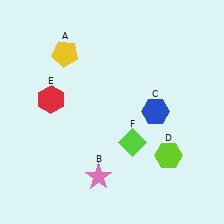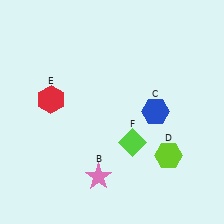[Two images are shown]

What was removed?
The yellow pentagon (A) was removed in Image 2.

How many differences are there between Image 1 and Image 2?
There is 1 difference between the two images.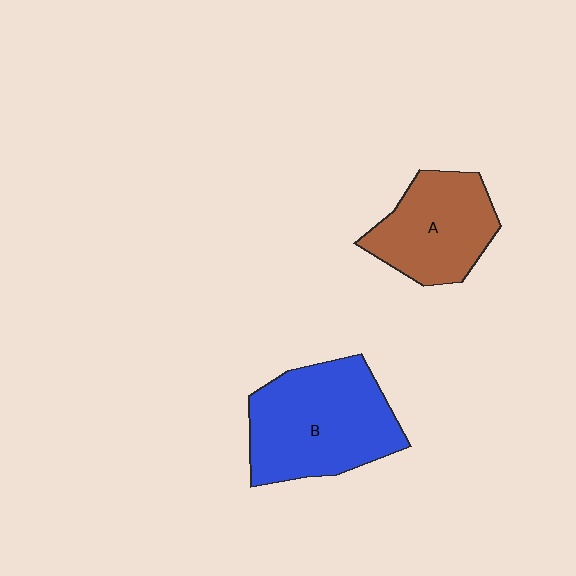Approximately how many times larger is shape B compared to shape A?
Approximately 1.4 times.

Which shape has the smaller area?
Shape A (brown).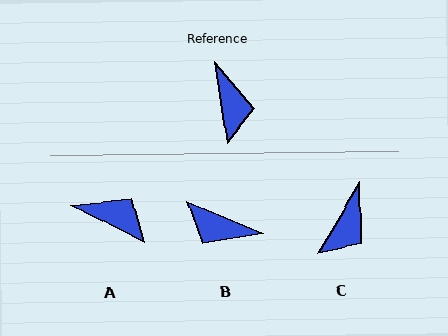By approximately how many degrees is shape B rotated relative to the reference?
Approximately 121 degrees clockwise.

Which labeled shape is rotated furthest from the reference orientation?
B, about 121 degrees away.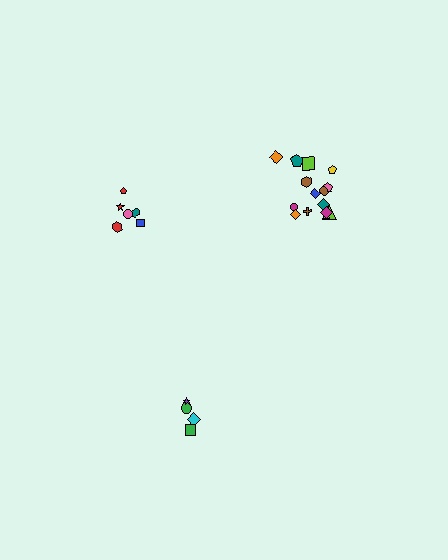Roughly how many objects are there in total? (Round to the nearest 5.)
Roughly 25 objects in total.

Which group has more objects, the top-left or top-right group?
The top-right group.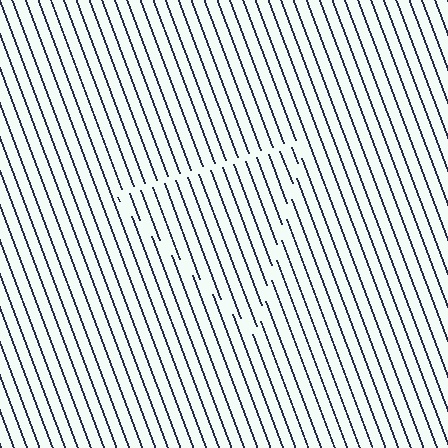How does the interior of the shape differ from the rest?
The interior of the shape contains the same grating, shifted by half a period — the contour is defined by the phase discontinuity where line-ends from the inner and outer gratings abut.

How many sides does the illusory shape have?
3 sides — the line-ends trace a triangle.